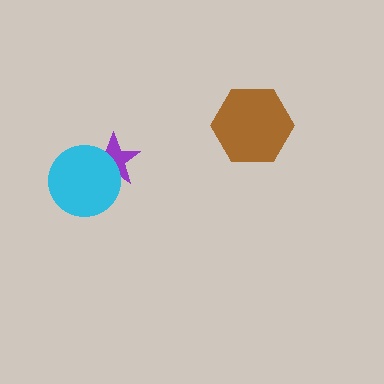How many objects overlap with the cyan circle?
1 object overlaps with the cyan circle.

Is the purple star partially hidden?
Yes, it is partially covered by another shape.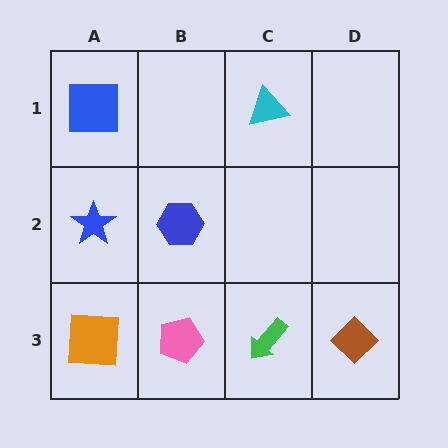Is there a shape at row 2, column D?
No, that cell is empty.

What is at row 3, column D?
A brown diamond.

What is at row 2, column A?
A blue star.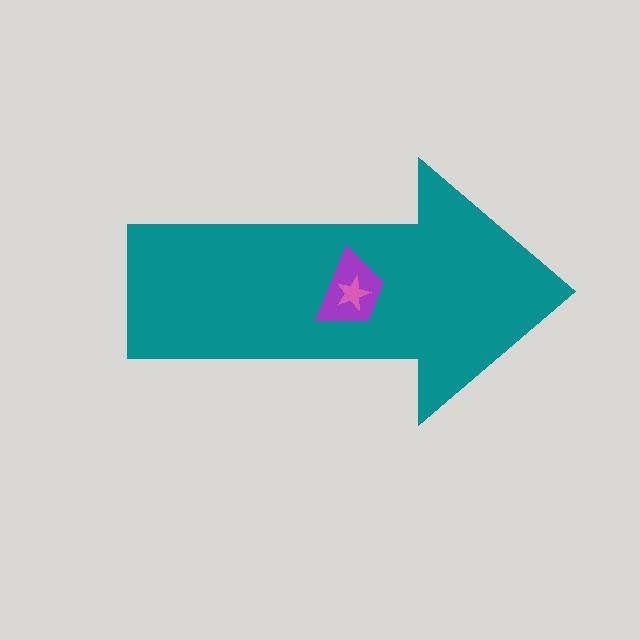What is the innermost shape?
The pink star.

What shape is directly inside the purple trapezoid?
The pink star.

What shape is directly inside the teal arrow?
The purple trapezoid.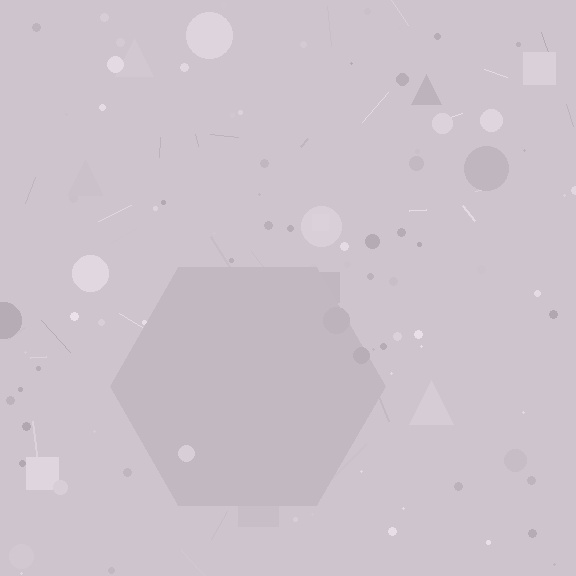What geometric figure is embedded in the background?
A hexagon is embedded in the background.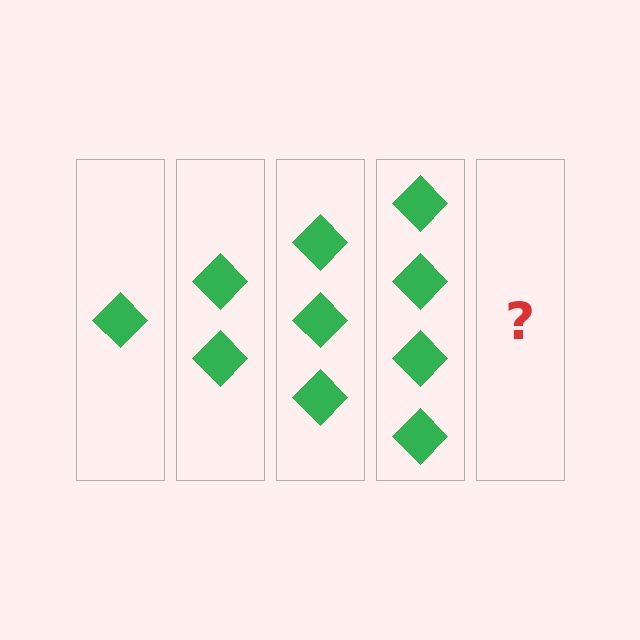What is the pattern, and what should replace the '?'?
The pattern is that each step adds one more diamond. The '?' should be 5 diamonds.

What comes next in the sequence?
The next element should be 5 diamonds.